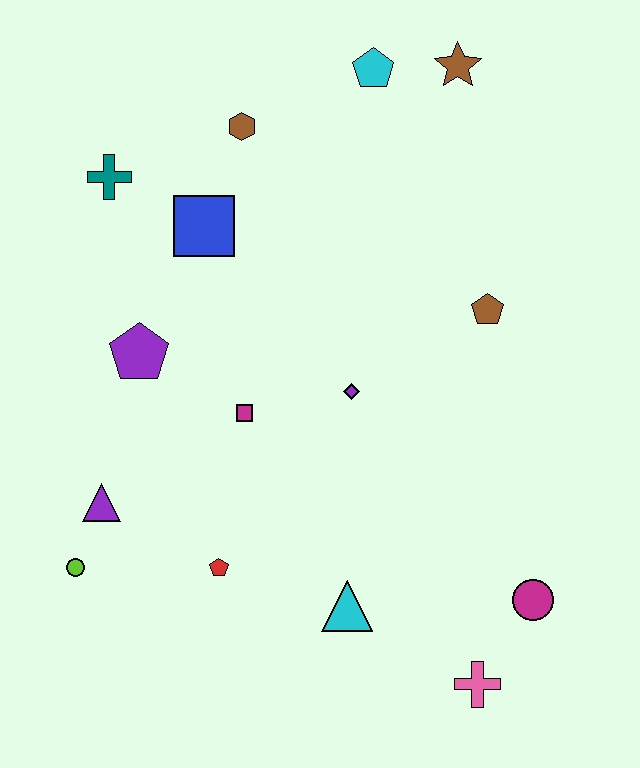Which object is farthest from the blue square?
The pink cross is farthest from the blue square.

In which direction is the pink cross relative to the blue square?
The pink cross is below the blue square.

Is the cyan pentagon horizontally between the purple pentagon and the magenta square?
No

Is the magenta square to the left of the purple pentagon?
No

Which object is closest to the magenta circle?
The pink cross is closest to the magenta circle.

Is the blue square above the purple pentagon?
Yes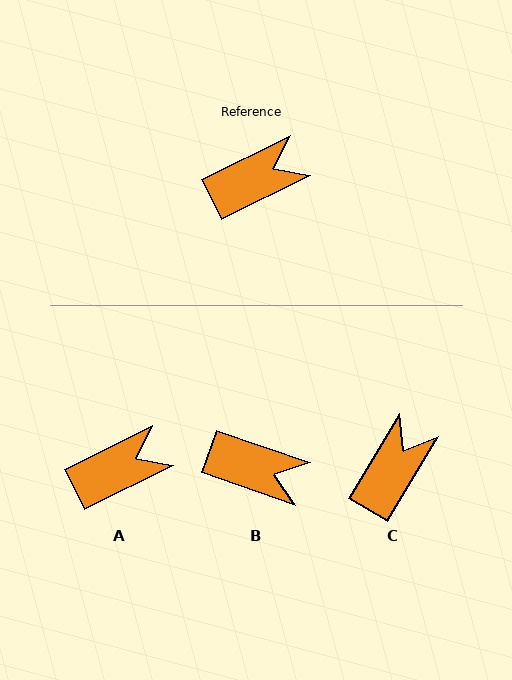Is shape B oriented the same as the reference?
No, it is off by about 46 degrees.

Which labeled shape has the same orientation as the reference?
A.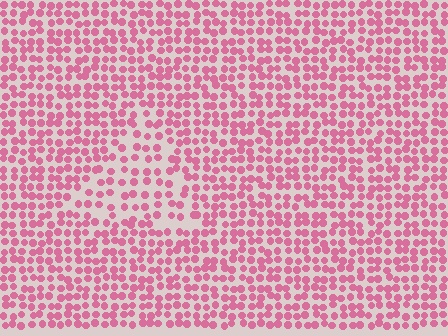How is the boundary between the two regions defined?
The boundary is defined by a change in element density (approximately 1.7x ratio). All elements are the same color, size, and shape.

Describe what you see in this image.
The image contains small pink elements arranged at two different densities. A triangle-shaped region is visible where the elements are less densely packed than the surrounding area.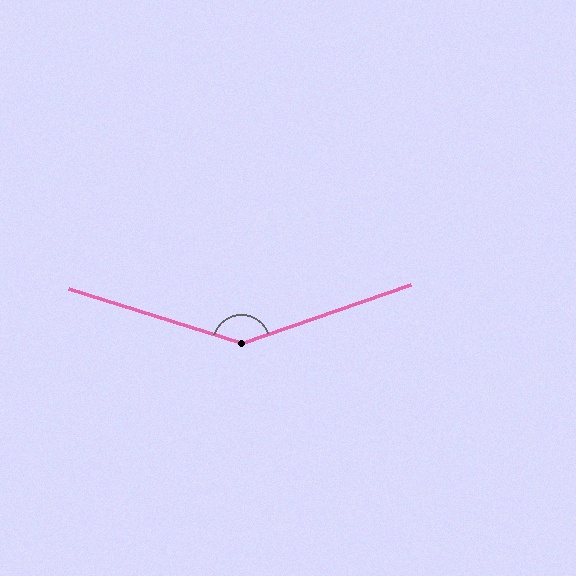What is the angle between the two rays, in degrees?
Approximately 143 degrees.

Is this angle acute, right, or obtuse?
It is obtuse.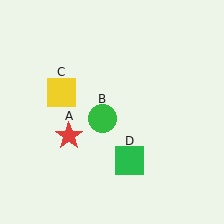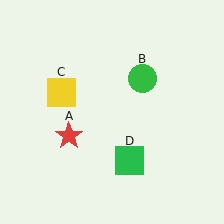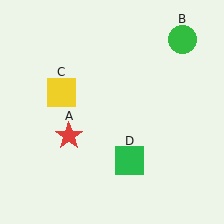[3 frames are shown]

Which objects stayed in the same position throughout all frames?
Red star (object A) and yellow square (object C) and green square (object D) remained stationary.